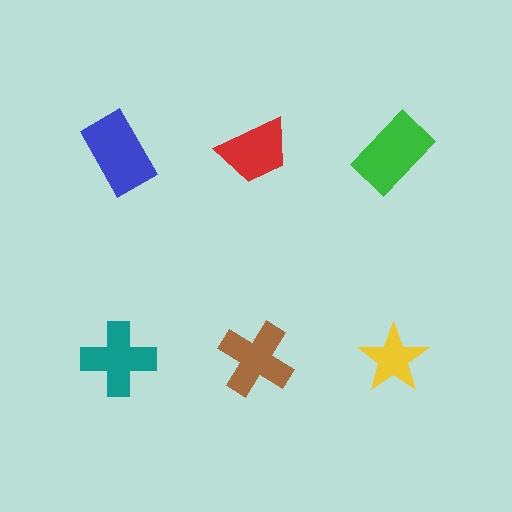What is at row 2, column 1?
A teal cross.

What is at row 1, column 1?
A blue rectangle.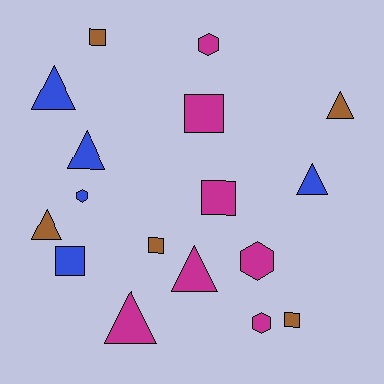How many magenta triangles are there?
There are 2 magenta triangles.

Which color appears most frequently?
Magenta, with 7 objects.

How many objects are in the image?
There are 17 objects.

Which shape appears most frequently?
Triangle, with 7 objects.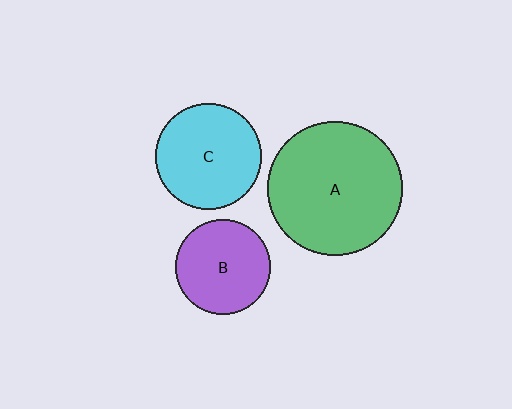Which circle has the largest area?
Circle A (green).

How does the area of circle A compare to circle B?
Approximately 2.0 times.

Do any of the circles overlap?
No, none of the circles overlap.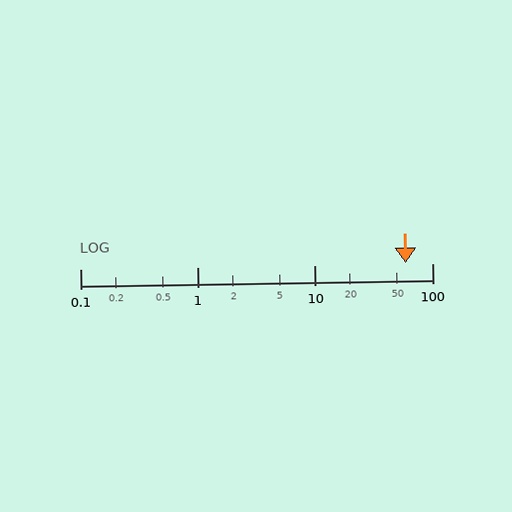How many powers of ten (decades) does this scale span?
The scale spans 3 decades, from 0.1 to 100.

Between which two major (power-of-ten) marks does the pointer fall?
The pointer is between 10 and 100.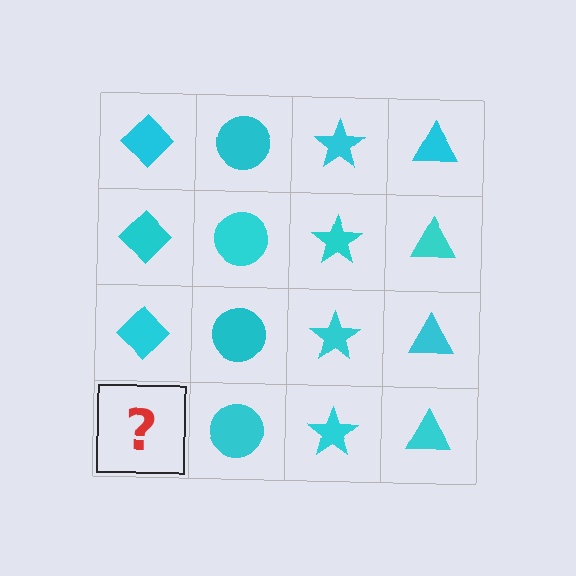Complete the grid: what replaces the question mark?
The question mark should be replaced with a cyan diamond.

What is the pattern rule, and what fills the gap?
The rule is that each column has a consistent shape. The gap should be filled with a cyan diamond.